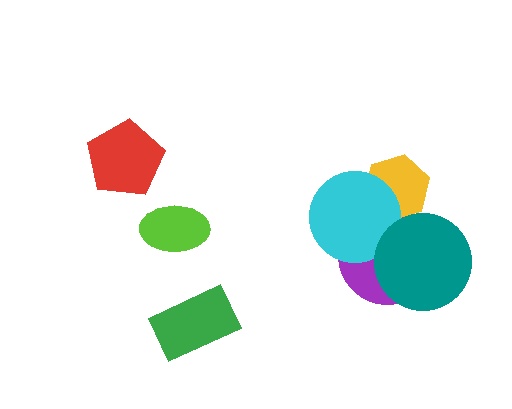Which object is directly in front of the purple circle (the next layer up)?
The yellow hexagon is directly in front of the purple circle.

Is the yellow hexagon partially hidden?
Yes, it is partially covered by another shape.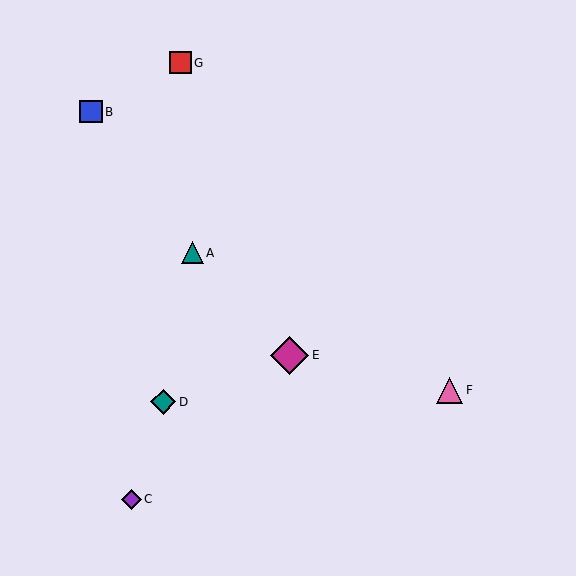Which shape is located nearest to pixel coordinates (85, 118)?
The blue square (labeled B) at (91, 112) is nearest to that location.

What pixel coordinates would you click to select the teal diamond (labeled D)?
Click at (163, 402) to select the teal diamond D.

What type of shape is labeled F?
Shape F is a pink triangle.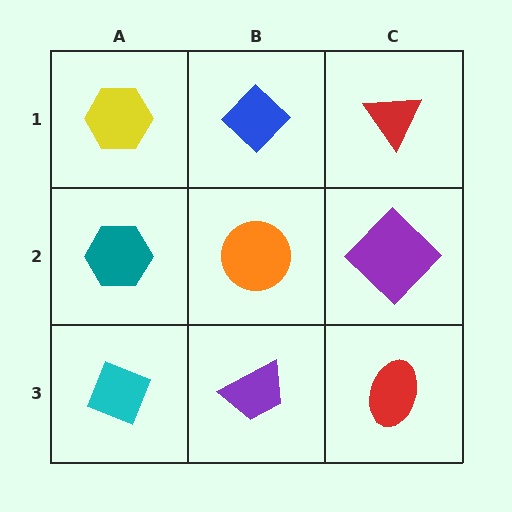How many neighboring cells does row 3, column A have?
2.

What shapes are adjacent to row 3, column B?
An orange circle (row 2, column B), a cyan diamond (row 3, column A), a red ellipse (row 3, column C).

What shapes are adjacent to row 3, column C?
A purple diamond (row 2, column C), a purple trapezoid (row 3, column B).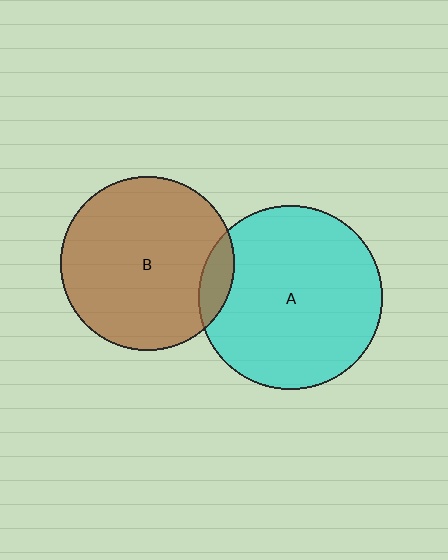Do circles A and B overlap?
Yes.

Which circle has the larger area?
Circle A (cyan).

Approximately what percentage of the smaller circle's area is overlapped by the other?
Approximately 10%.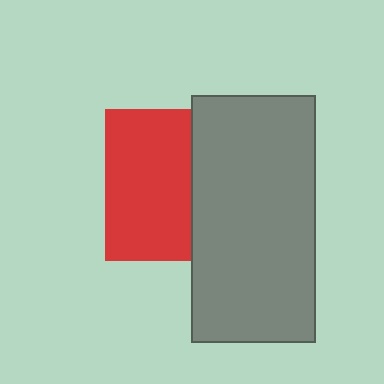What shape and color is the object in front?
The object in front is a gray rectangle.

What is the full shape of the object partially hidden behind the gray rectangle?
The partially hidden object is a red square.